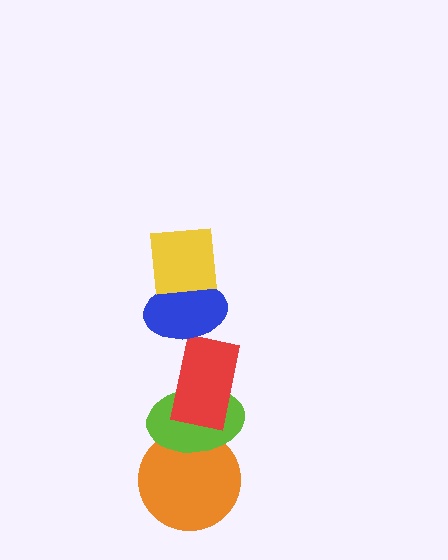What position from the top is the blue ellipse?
The blue ellipse is 2nd from the top.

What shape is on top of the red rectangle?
The blue ellipse is on top of the red rectangle.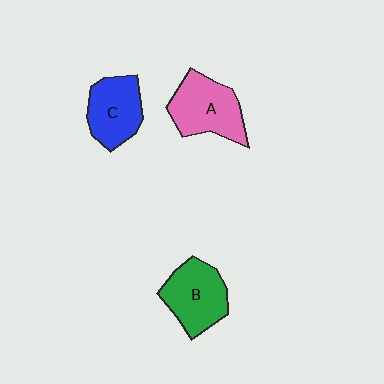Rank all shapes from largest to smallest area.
From largest to smallest: A (pink), B (green), C (blue).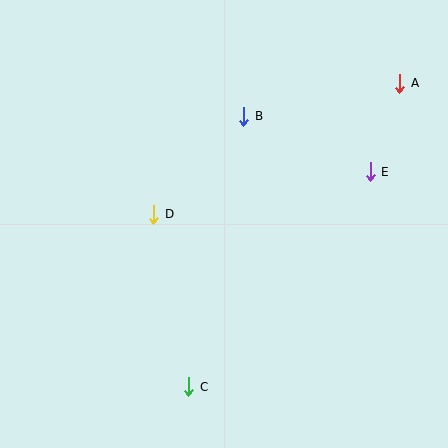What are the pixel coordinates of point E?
Point E is at (370, 172).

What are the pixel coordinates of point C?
Point C is at (189, 387).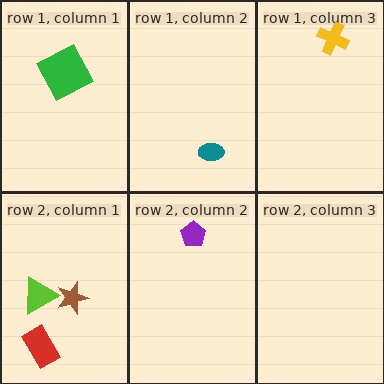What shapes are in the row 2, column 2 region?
The purple pentagon.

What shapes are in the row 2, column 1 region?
The lime triangle, the red rectangle, the brown star.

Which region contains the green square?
The row 1, column 1 region.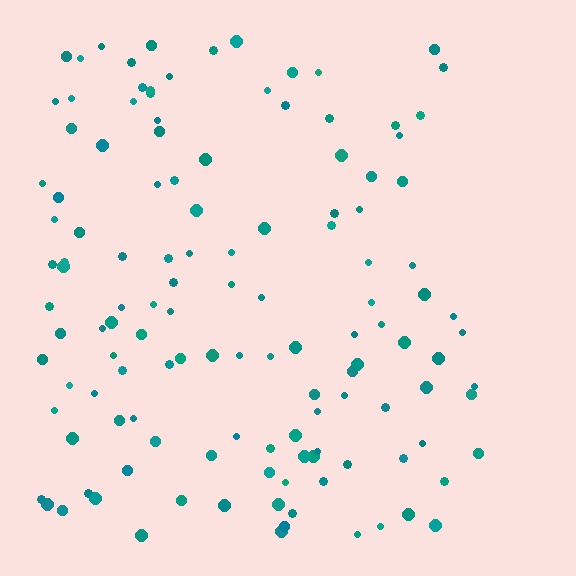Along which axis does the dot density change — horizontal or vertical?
Horizontal.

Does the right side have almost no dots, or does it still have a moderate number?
Still a moderate number, just noticeably fewer than the left.